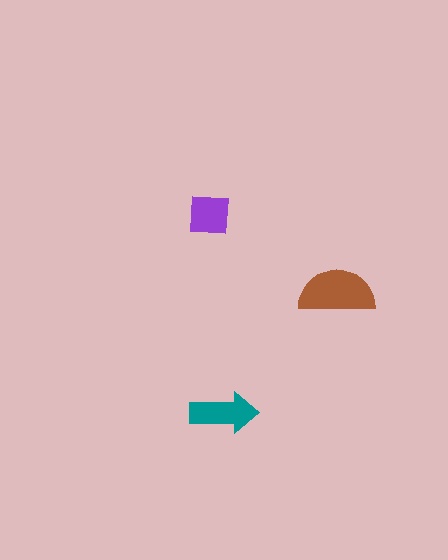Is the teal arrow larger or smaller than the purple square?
Larger.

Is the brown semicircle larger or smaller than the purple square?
Larger.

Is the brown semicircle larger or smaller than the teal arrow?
Larger.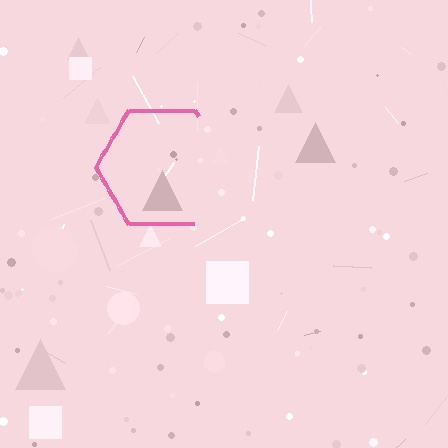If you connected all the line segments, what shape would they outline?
They would outline a hexagon.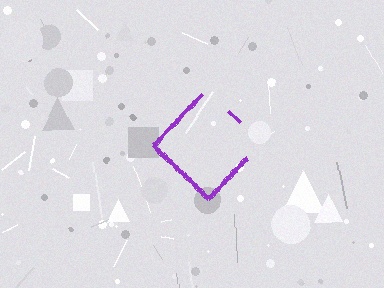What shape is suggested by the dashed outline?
The dashed outline suggests a diamond.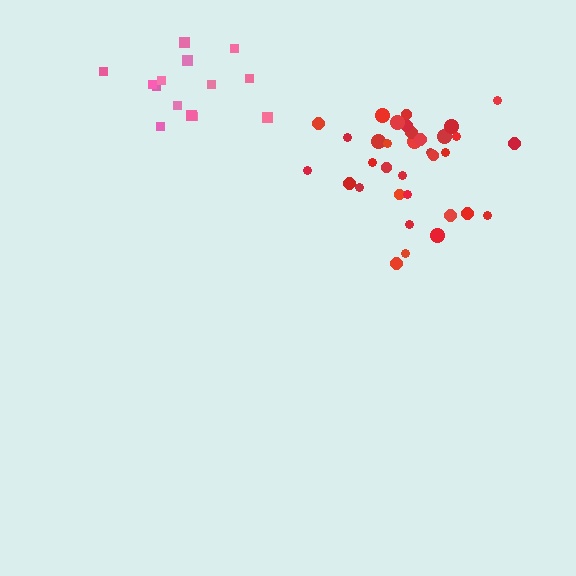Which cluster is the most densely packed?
Pink.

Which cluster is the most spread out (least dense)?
Red.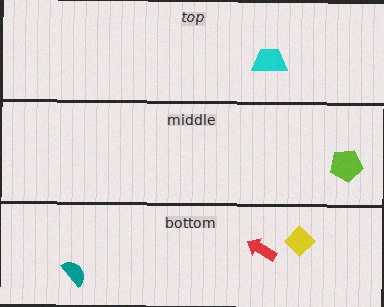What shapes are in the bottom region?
The yellow diamond, the teal semicircle, the red arrow.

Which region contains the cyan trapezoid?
The top region.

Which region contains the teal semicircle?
The bottom region.